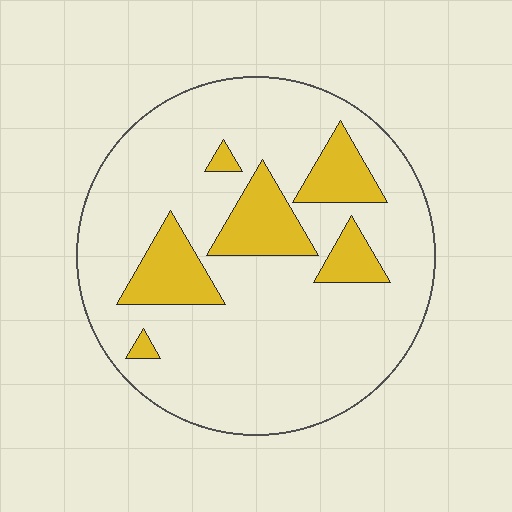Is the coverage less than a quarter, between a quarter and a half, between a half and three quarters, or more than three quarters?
Less than a quarter.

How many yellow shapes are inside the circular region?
6.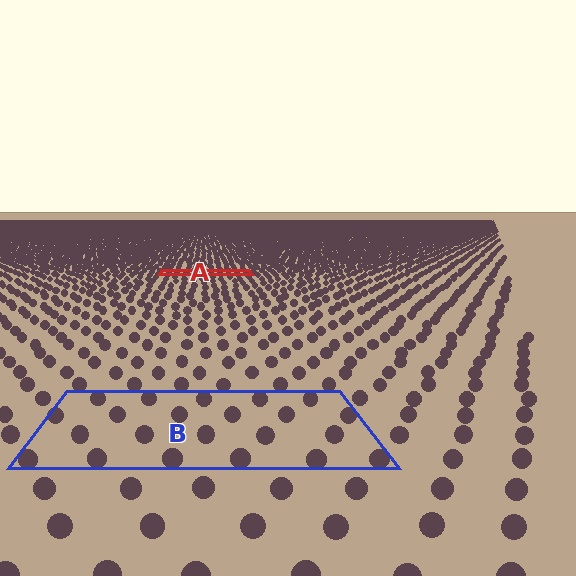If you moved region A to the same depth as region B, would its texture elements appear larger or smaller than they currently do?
They would appear larger. At a closer depth, the same texture elements are projected at a bigger on-screen size.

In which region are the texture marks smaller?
The texture marks are smaller in region A, because it is farther away.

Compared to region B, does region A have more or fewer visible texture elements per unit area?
Region A has more texture elements per unit area — they are packed more densely because it is farther away.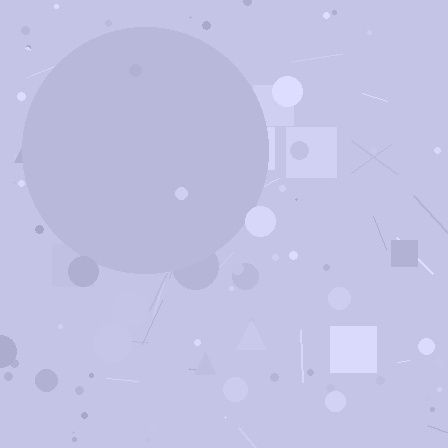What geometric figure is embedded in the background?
A circle is embedded in the background.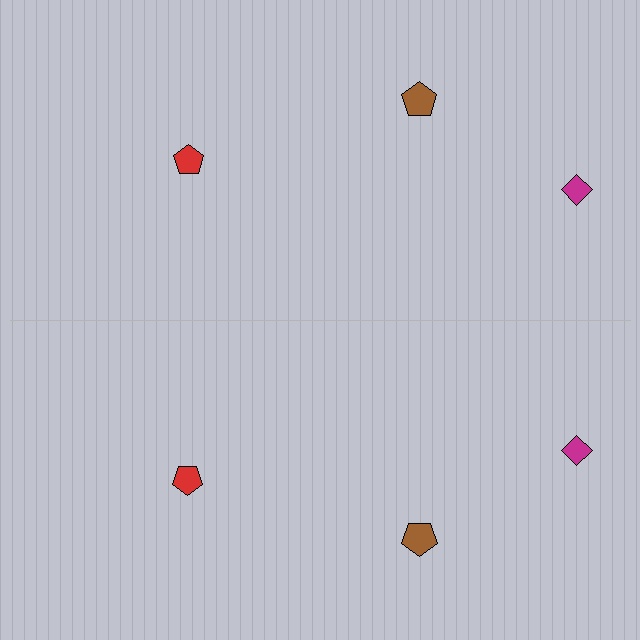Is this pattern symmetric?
Yes, this pattern has bilateral (reflection) symmetry.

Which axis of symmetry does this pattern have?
The pattern has a horizontal axis of symmetry running through the center of the image.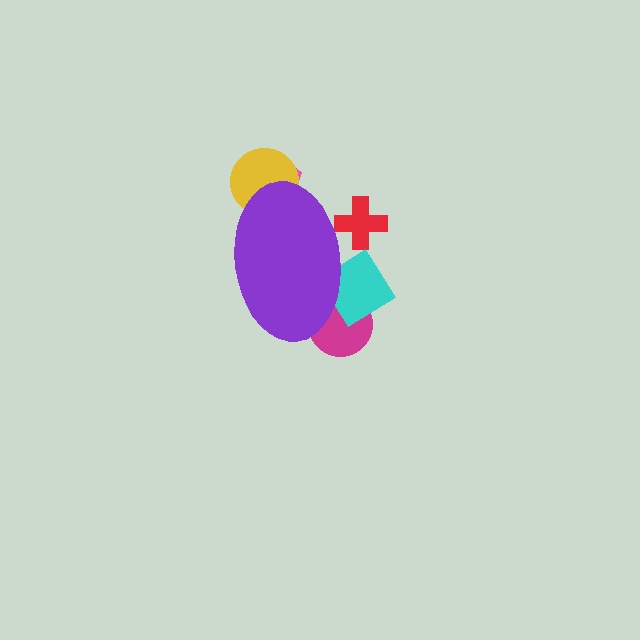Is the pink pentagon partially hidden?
Yes, the pink pentagon is partially hidden behind the purple ellipse.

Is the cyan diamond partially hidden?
Yes, the cyan diamond is partially hidden behind the purple ellipse.